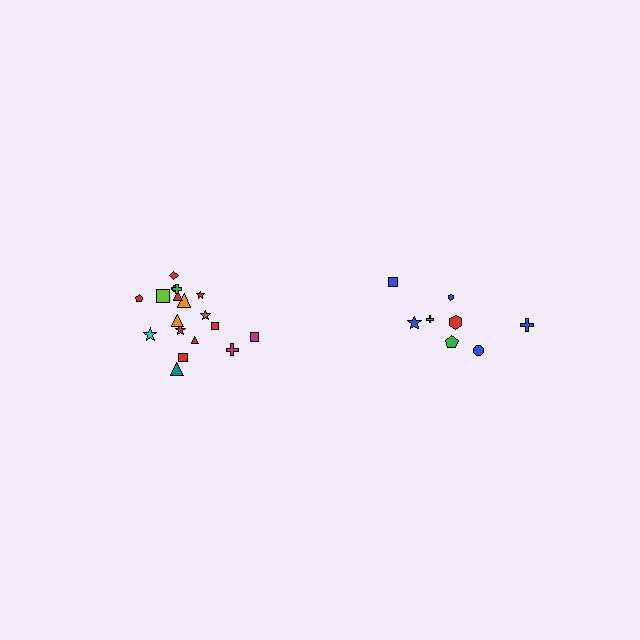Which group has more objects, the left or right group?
The left group.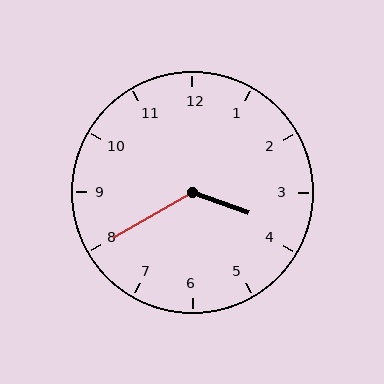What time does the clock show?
3:40.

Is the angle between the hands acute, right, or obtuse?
It is obtuse.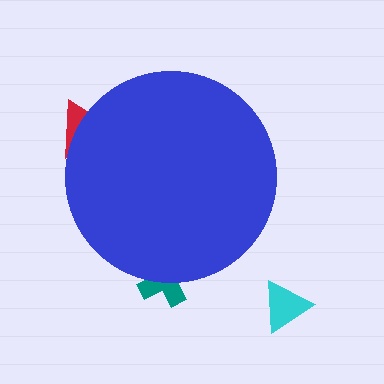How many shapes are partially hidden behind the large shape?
2 shapes are partially hidden.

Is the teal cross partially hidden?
Yes, the teal cross is partially hidden behind the blue circle.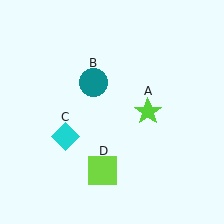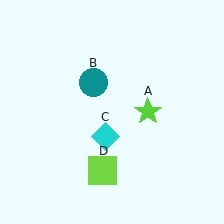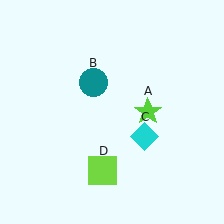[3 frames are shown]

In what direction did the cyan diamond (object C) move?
The cyan diamond (object C) moved right.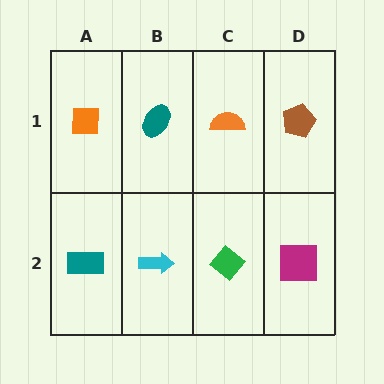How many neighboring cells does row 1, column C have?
3.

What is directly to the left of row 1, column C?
A teal ellipse.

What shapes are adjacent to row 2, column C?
An orange semicircle (row 1, column C), a cyan arrow (row 2, column B), a magenta square (row 2, column D).